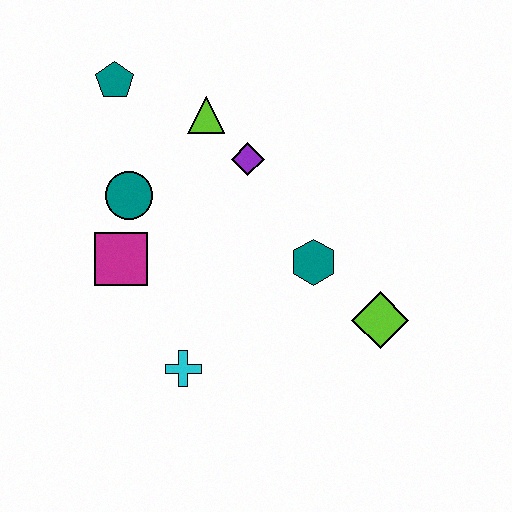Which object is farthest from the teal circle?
The lime diamond is farthest from the teal circle.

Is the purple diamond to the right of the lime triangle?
Yes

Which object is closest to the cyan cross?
The magenta square is closest to the cyan cross.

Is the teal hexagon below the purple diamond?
Yes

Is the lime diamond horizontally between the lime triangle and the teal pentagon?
No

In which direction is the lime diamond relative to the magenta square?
The lime diamond is to the right of the magenta square.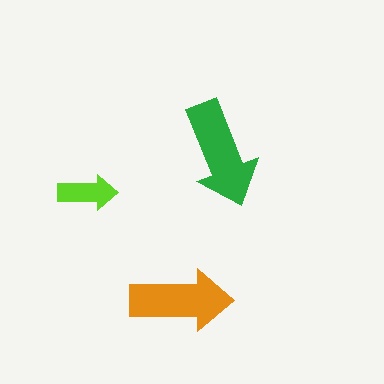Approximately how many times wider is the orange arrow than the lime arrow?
About 1.5 times wider.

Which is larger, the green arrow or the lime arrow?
The green one.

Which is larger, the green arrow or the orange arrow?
The green one.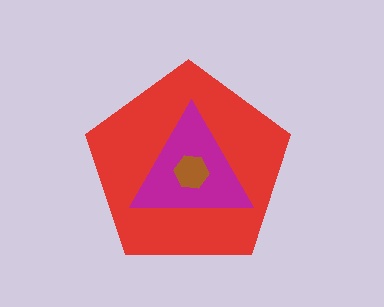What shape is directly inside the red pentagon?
The magenta triangle.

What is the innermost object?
The brown hexagon.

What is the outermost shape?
The red pentagon.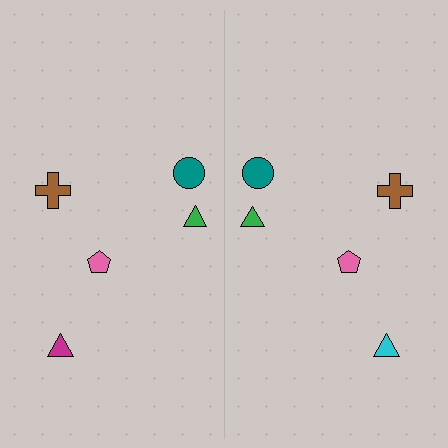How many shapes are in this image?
There are 10 shapes in this image.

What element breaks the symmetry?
The cyan triangle on the right side breaks the symmetry — its mirror counterpart is magenta.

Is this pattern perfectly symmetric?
No, the pattern is not perfectly symmetric. The cyan triangle on the right side breaks the symmetry — its mirror counterpart is magenta.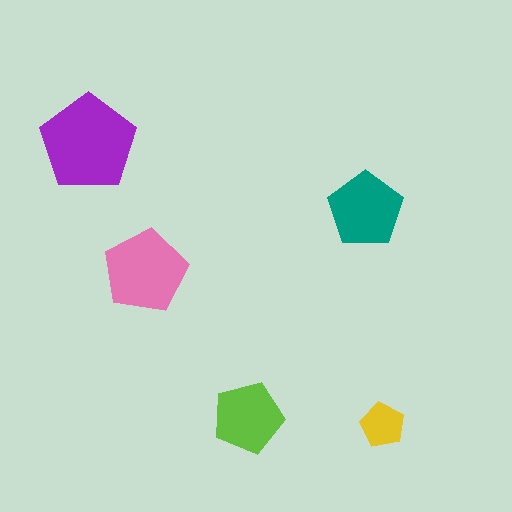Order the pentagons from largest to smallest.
the purple one, the pink one, the teal one, the lime one, the yellow one.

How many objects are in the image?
There are 5 objects in the image.